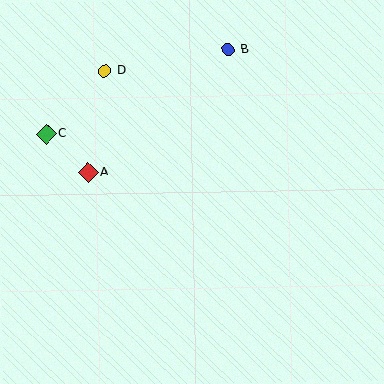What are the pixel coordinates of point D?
Point D is at (105, 71).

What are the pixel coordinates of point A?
Point A is at (88, 172).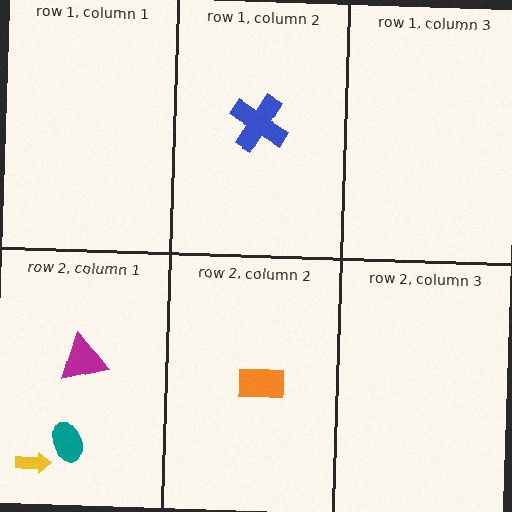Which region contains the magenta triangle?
The row 2, column 1 region.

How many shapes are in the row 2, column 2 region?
1.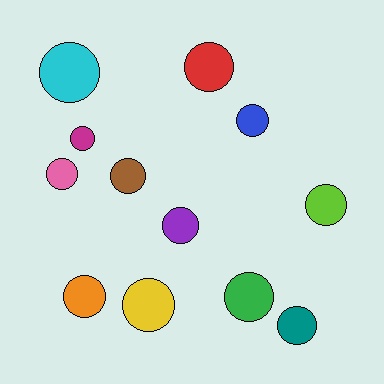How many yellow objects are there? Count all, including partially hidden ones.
There is 1 yellow object.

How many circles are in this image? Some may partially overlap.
There are 12 circles.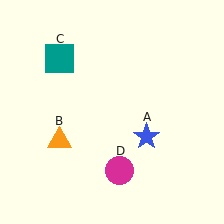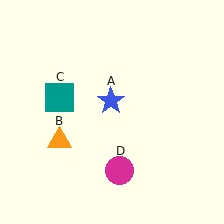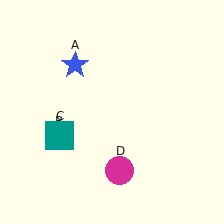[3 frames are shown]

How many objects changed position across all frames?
2 objects changed position: blue star (object A), teal square (object C).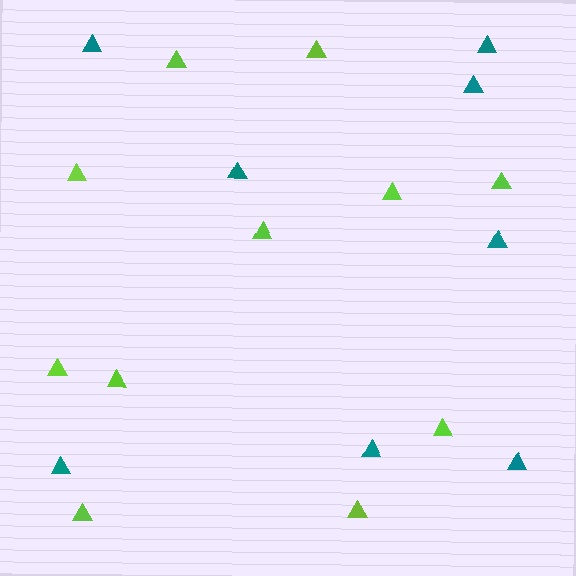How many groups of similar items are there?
There are 2 groups: one group of lime triangles (11) and one group of teal triangles (8).